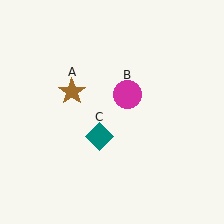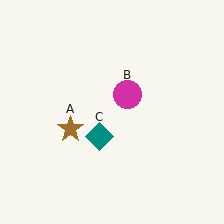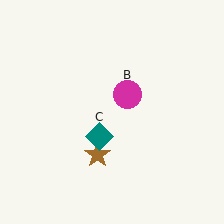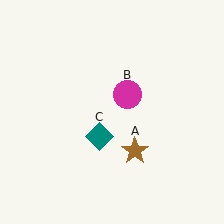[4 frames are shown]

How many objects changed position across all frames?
1 object changed position: brown star (object A).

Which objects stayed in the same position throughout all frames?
Magenta circle (object B) and teal diamond (object C) remained stationary.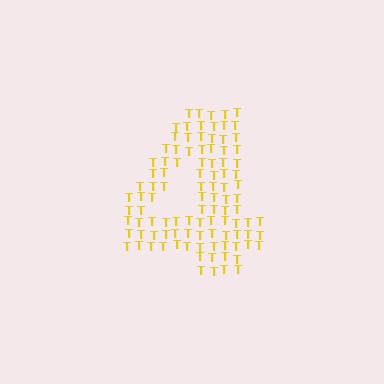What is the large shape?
The large shape is the digit 4.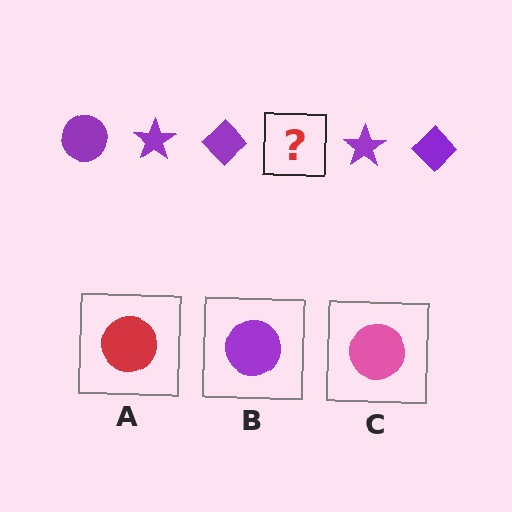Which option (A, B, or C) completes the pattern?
B.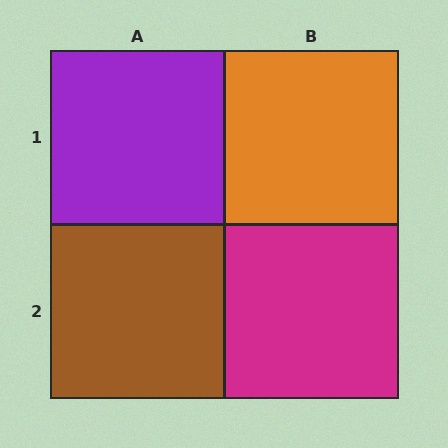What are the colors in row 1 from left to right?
Purple, orange.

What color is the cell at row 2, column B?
Magenta.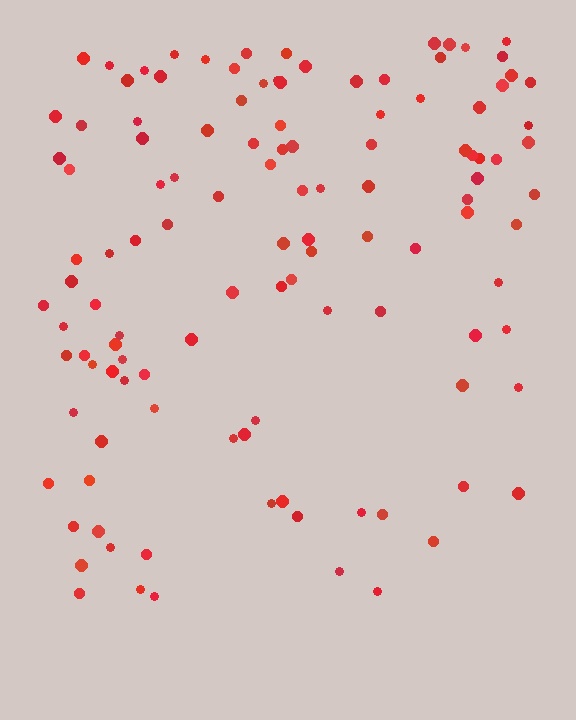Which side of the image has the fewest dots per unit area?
The bottom.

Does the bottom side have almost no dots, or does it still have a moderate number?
Still a moderate number, just noticeably fewer than the top.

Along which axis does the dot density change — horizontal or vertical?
Vertical.